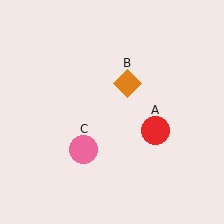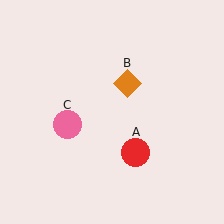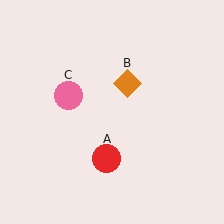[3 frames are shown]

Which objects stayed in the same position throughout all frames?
Orange diamond (object B) remained stationary.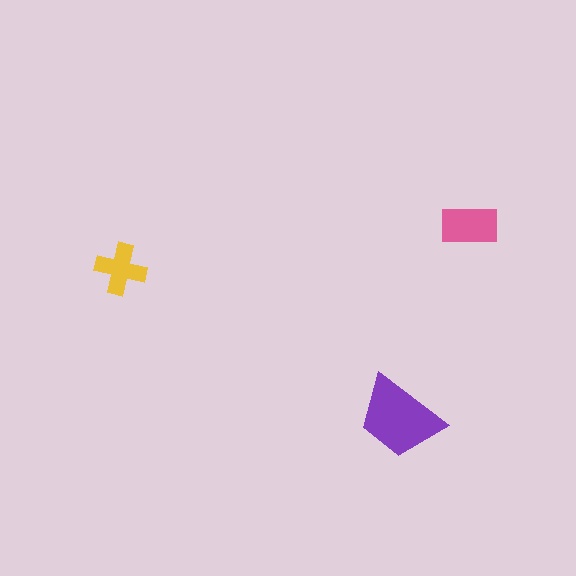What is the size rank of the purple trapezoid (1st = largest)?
1st.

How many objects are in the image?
There are 3 objects in the image.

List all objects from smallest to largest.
The yellow cross, the pink rectangle, the purple trapezoid.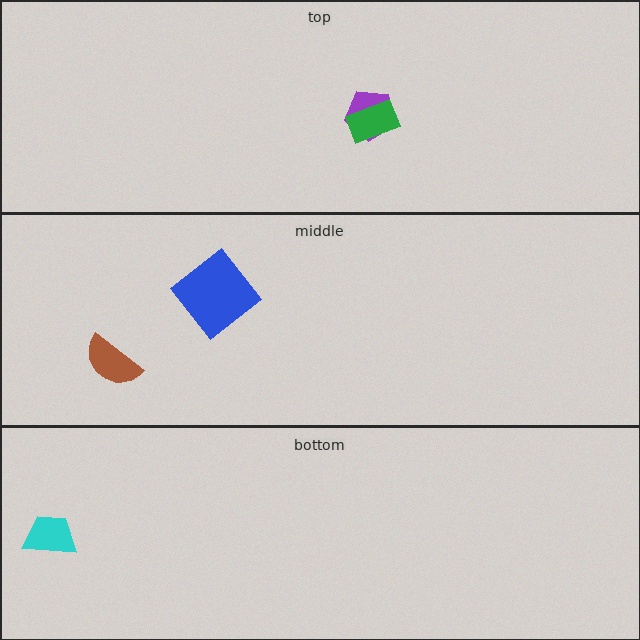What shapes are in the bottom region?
The cyan trapezoid.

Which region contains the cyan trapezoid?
The bottom region.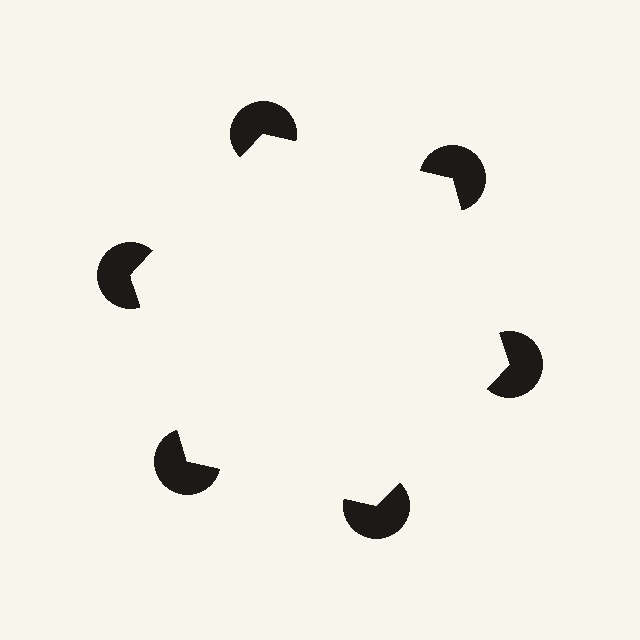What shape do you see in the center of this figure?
An illusory hexagon — its edges are inferred from the aligned wedge cuts in the pac-man discs, not physically drawn.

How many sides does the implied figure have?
6 sides.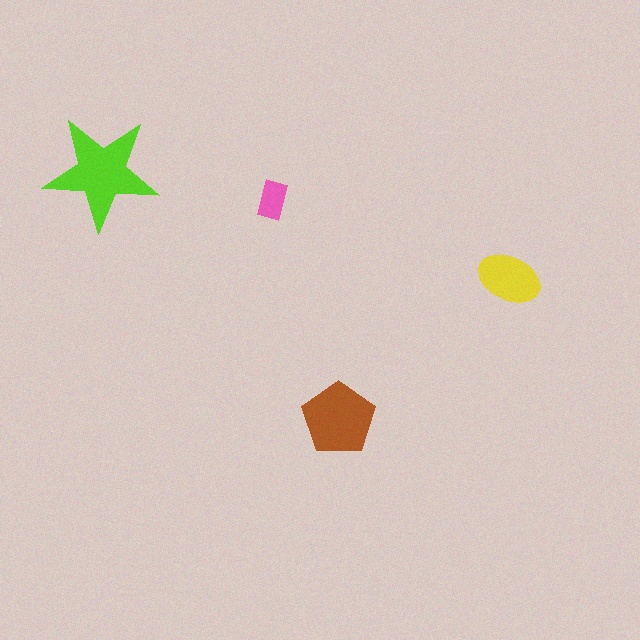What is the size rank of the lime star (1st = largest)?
1st.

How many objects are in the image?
There are 4 objects in the image.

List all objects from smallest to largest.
The pink rectangle, the yellow ellipse, the brown pentagon, the lime star.